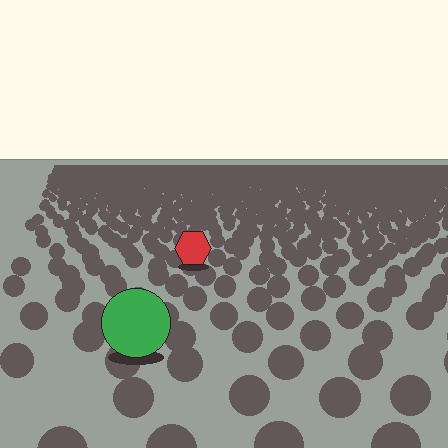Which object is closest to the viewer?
The green circle is closest. The texture marks near it are larger and more spread out.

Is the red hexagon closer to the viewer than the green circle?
No. The green circle is closer — you can tell from the texture gradient: the ground texture is coarser near it.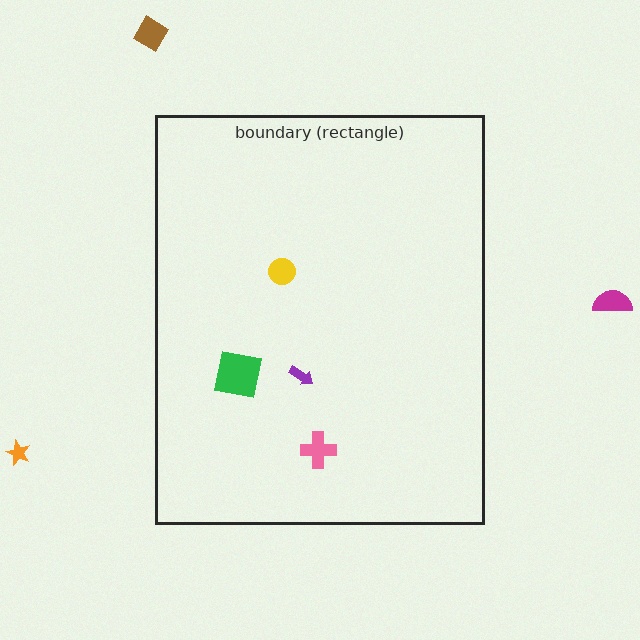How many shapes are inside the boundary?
4 inside, 3 outside.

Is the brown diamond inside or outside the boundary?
Outside.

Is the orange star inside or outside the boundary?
Outside.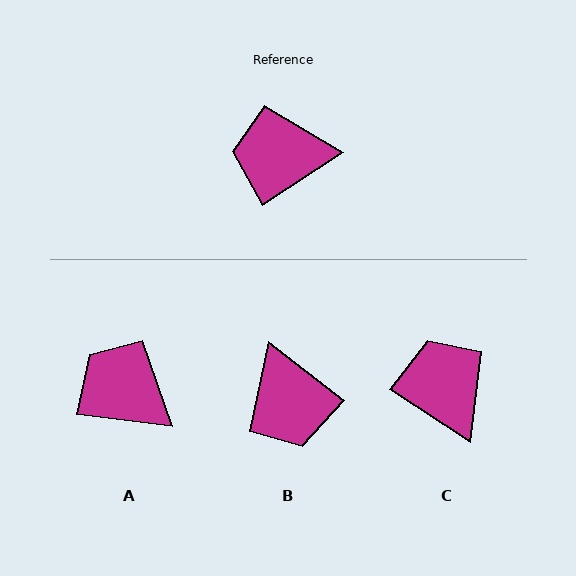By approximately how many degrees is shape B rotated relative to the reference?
Approximately 109 degrees counter-clockwise.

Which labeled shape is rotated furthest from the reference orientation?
B, about 109 degrees away.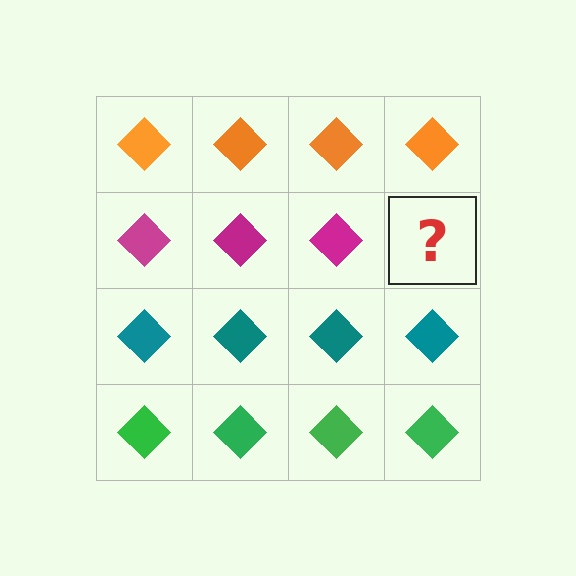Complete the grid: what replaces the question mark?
The question mark should be replaced with a magenta diamond.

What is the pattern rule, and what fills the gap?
The rule is that each row has a consistent color. The gap should be filled with a magenta diamond.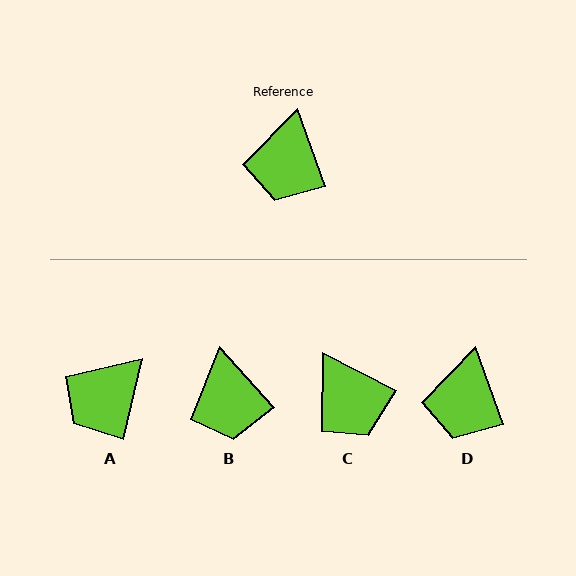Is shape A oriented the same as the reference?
No, it is off by about 33 degrees.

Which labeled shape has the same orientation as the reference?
D.